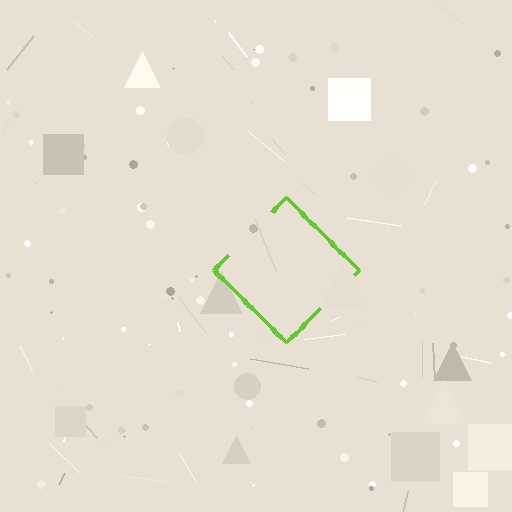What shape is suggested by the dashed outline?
The dashed outline suggests a diamond.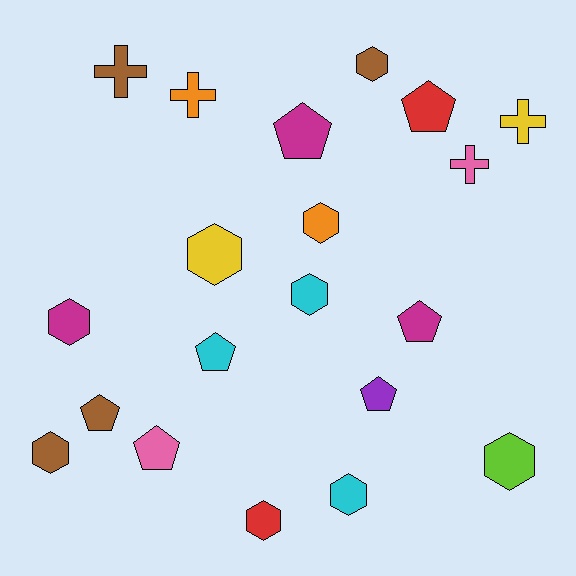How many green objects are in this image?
There are no green objects.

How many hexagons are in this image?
There are 9 hexagons.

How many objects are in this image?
There are 20 objects.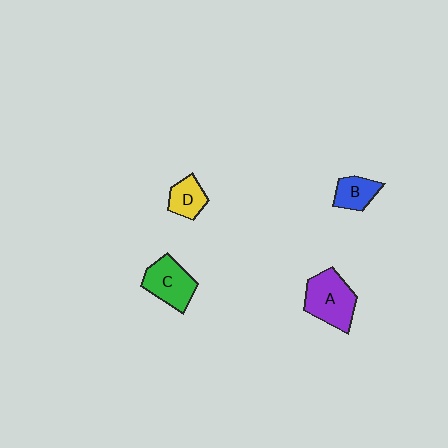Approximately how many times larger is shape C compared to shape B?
Approximately 1.6 times.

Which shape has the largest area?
Shape A (purple).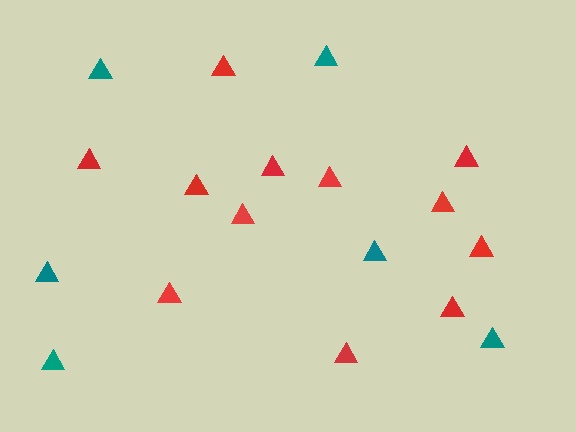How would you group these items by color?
There are 2 groups: one group of red triangles (12) and one group of teal triangles (6).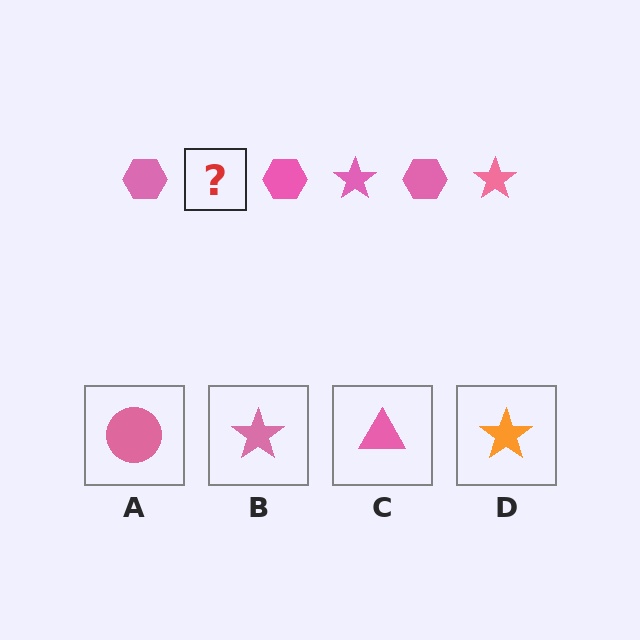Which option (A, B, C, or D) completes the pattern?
B.